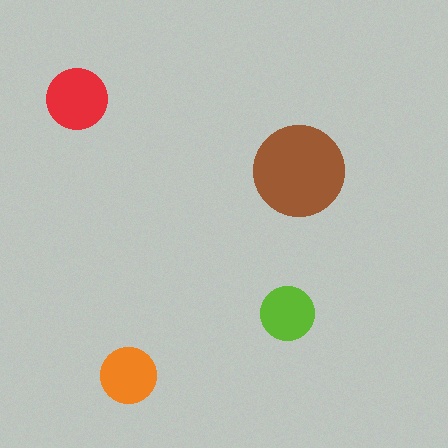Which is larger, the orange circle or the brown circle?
The brown one.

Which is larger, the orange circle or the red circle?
The red one.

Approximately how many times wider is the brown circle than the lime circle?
About 1.5 times wider.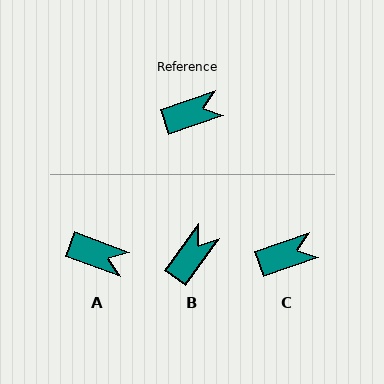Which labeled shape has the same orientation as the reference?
C.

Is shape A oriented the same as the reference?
No, it is off by about 40 degrees.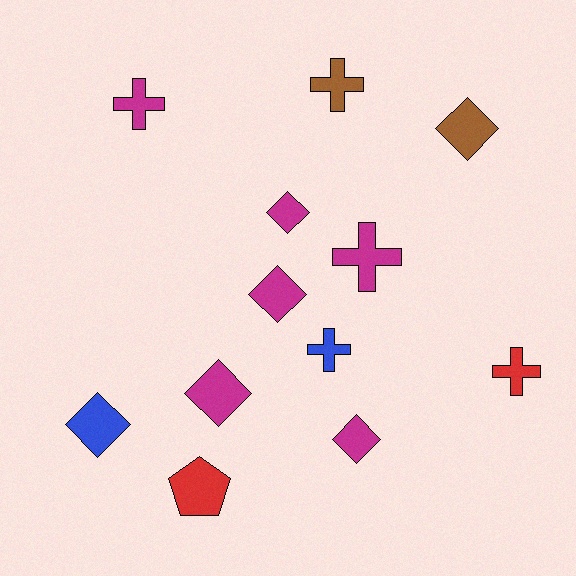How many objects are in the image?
There are 12 objects.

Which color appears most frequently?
Magenta, with 6 objects.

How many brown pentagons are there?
There are no brown pentagons.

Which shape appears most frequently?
Diamond, with 6 objects.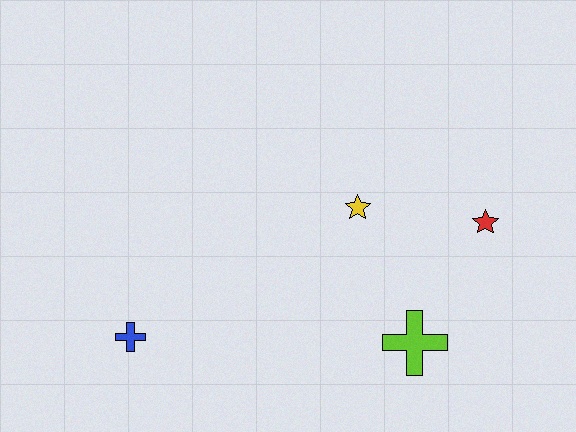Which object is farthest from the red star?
The blue cross is farthest from the red star.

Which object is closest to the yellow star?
The red star is closest to the yellow star.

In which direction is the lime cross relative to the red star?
The lime cross is below the red star.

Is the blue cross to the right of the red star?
No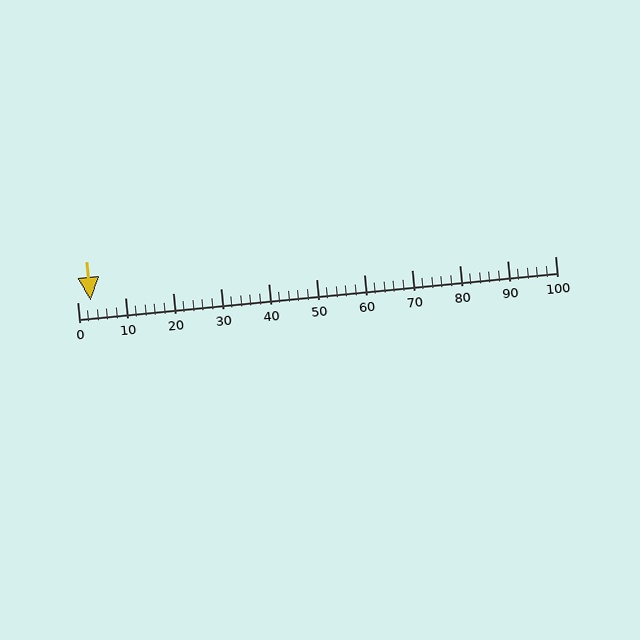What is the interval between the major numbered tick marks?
The major tick marks are spaced 10 units apart.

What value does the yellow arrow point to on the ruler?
The yellow arrow points to approximately 3.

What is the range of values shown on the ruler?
The ruler shows values from 0 to 100.